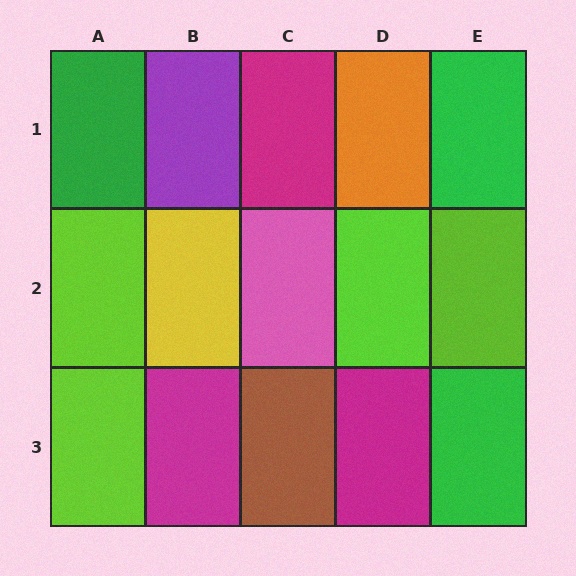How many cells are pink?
1 cell is pink.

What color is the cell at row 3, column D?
Magenta.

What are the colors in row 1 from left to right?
Green, purple, magenta, orange, green.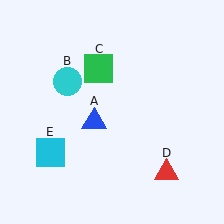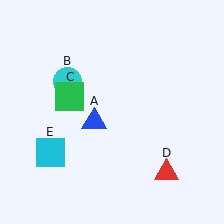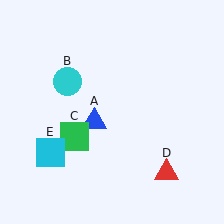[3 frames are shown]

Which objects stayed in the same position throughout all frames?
Blue triangle (object A) and cyan circle (object B) and red triangle (object D) and cyan square (object E) remained stationary.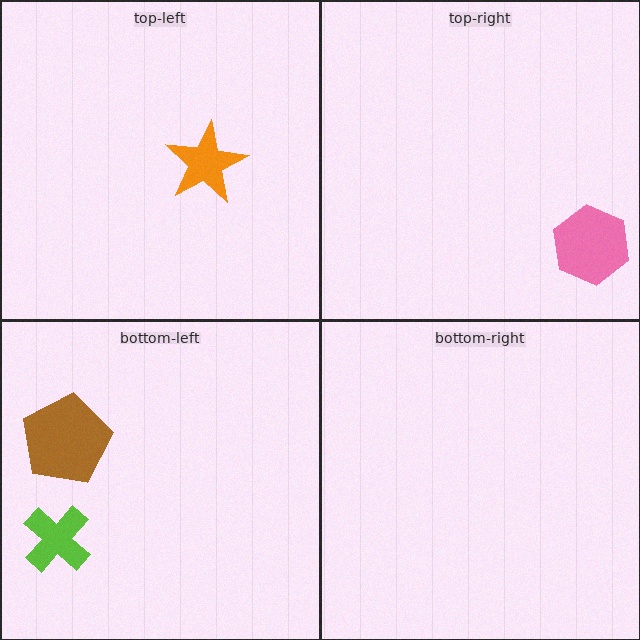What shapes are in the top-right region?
The pink hexagon.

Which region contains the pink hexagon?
The top-right region.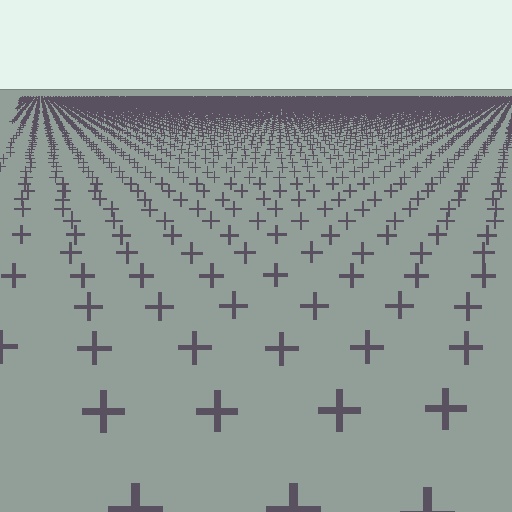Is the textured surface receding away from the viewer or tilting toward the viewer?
The surface is receding away from the viewer. Texture elements get smaller and denser toward the top.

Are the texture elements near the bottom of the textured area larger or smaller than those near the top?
Larger. Near the bottom, elements are closer to the viewer and appear at a bigger on-screen size.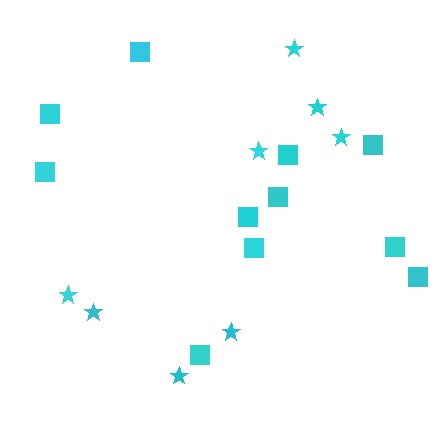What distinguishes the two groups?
There are 2 groups: one group of squares (11) and one group of stars (8).